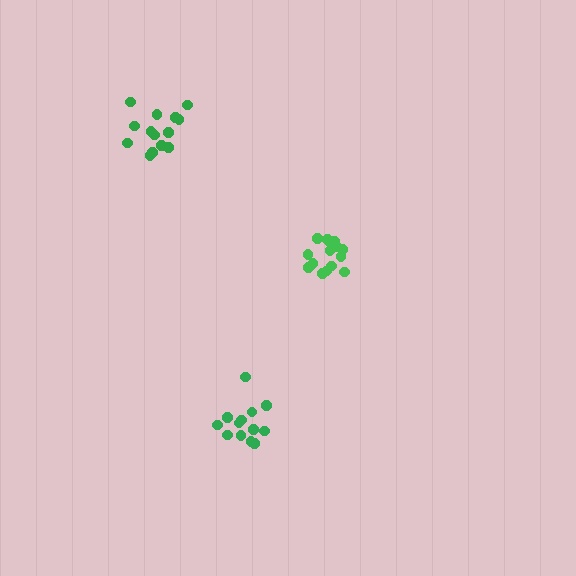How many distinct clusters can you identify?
There are 3 distinct clusters.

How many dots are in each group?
Group 1: 15 dots, Group 2: 14 dots, Group 3: 13 dots (42 total).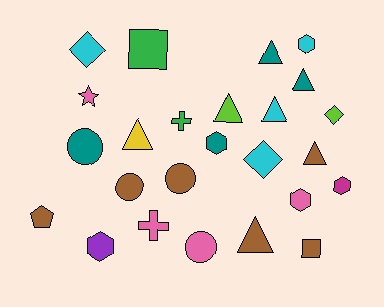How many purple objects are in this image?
There is 1 purple object.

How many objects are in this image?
There are 25 objects.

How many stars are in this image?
There is 1 star.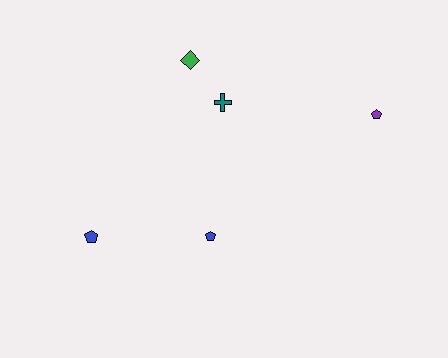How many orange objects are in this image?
There are no orange objects.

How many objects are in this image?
There are 5 objects.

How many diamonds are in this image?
There is 1 diamond.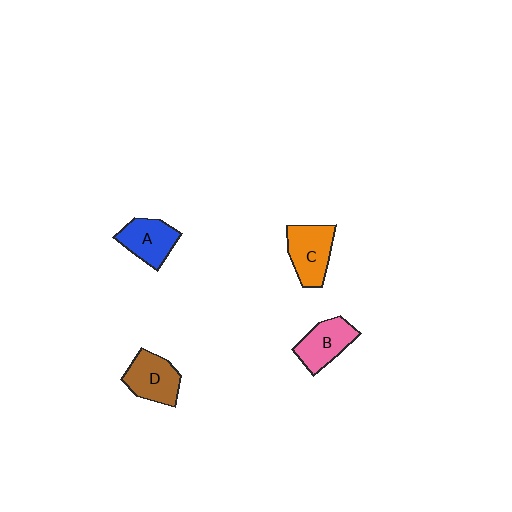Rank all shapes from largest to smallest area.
From largest to smallest: C (orange), D (brown), B (pink), A (blue).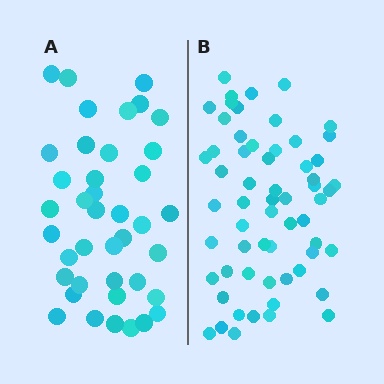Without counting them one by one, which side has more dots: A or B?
Region B (the right region) has more dots.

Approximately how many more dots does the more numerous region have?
Region B has approximately 20 more dots than region A.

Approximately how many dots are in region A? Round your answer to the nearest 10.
About 40 dots.